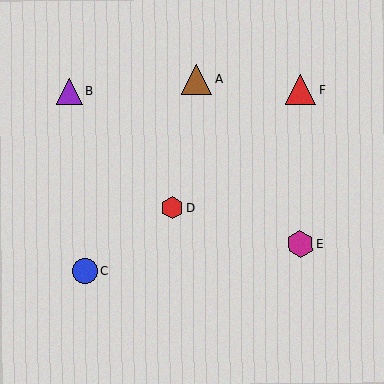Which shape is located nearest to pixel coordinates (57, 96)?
The purple triangle (labeled B) at (70, 92) is nearest to that location.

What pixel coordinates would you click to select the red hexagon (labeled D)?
Click at (172, 208) to select the red hexagon D.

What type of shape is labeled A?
Shape A is a brown triangle.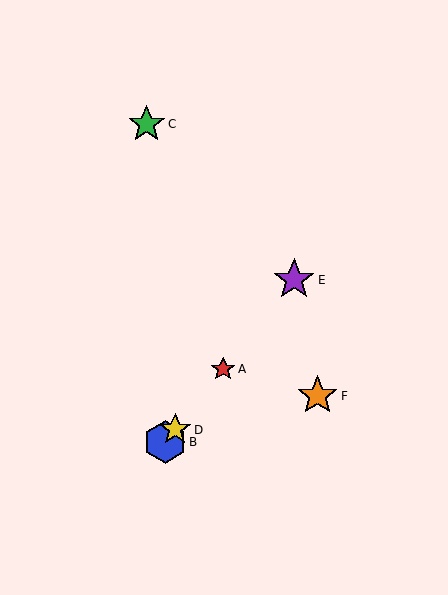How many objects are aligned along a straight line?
4 objects (A, B, D, E) are aligned along a straight line.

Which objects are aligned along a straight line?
Objects A, B, D, E are aligned along a straight line.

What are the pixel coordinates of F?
Object F is at (317, 396).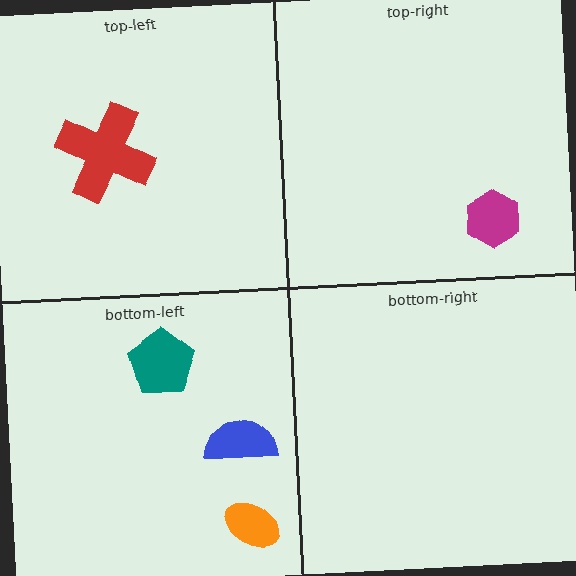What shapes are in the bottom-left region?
The blue semicircle, the orange ellipse, the teal pentagon.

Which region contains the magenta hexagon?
The top-right region.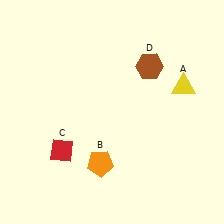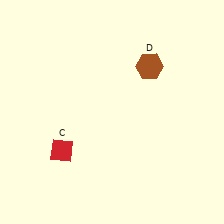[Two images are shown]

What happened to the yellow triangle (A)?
The yellow triangle (A) was removed in Image 2. It was in the top-right area of Image 1.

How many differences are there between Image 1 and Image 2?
There are 2 differences between the two images.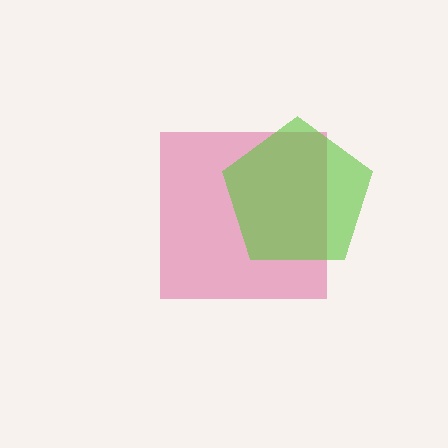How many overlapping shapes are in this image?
There are 2 overlapping shapes in the image.